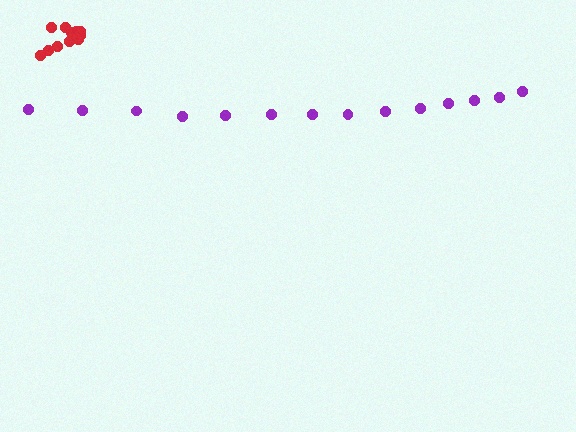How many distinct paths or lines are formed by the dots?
There are 2 distinct paths.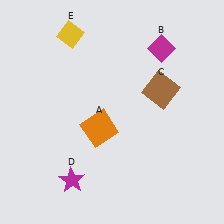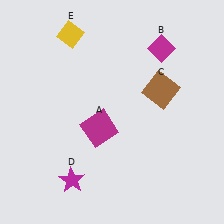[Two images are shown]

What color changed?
The square (A) changed from orange in Image 1 to magenta in Image 2.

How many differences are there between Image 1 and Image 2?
There is 1 difference between the two images.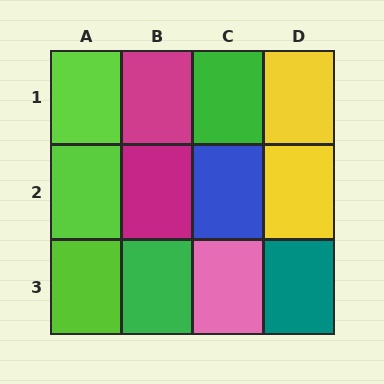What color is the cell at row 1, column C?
Green.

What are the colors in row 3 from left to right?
Lime, green, pink, teal.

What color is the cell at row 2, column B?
Magenta.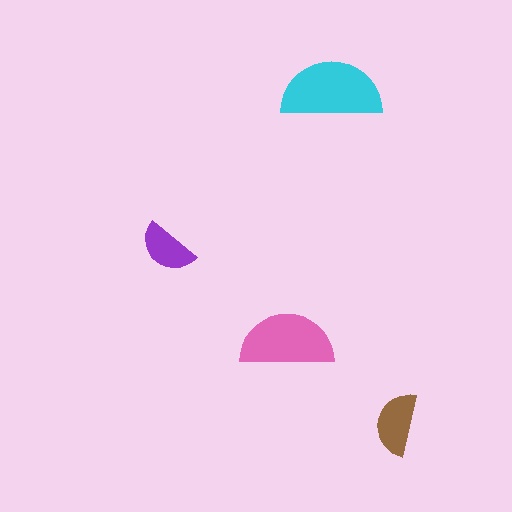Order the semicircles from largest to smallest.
the cyan one, the pink one, the brown one, the purple one.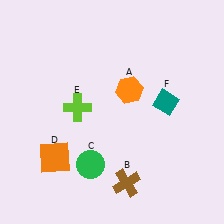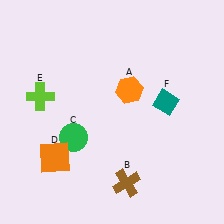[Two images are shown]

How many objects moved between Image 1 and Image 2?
2 objects moved between the two images.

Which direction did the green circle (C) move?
The green circle (C) moved up.